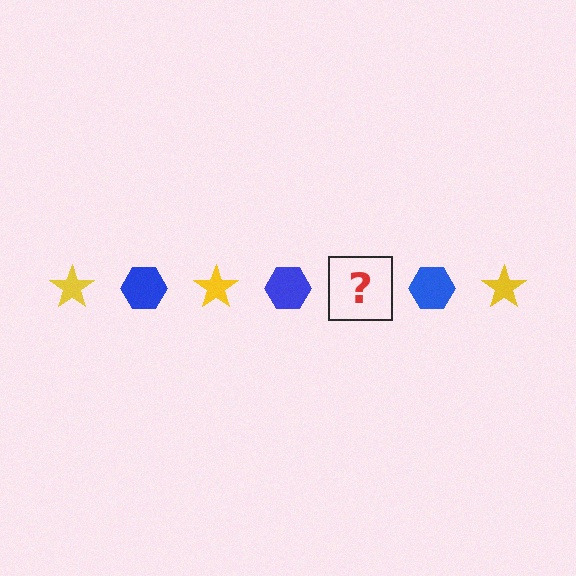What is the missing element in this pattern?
The missing element is a yellow star.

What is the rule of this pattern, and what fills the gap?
The rule is that the pattern alternates between yellow star and blue hexagon. The gap should be filled with a yellow star.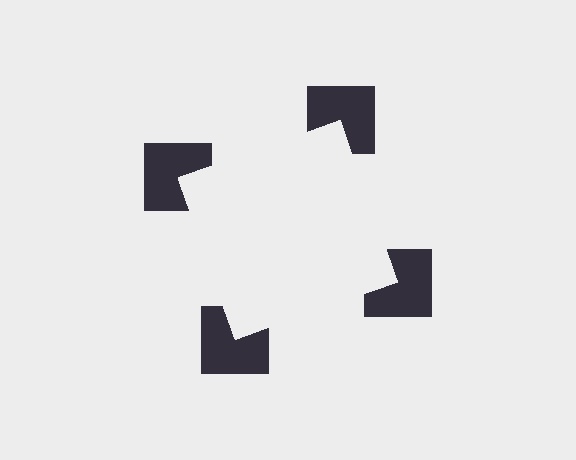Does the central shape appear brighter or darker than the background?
It typically appears slightly brighter than the background, even though no actual brightness change is drawn.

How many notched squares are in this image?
There are 4 — one at each vertex of the illusory square.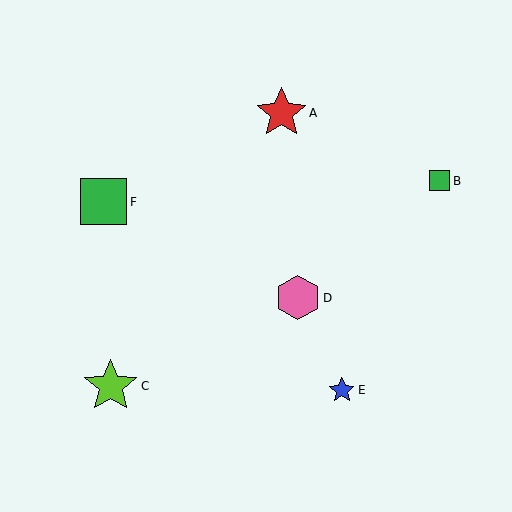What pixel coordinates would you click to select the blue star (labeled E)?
Click at (342, 390) to select the blue star E.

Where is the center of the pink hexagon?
The center of the pink hexagon is at (298, 298).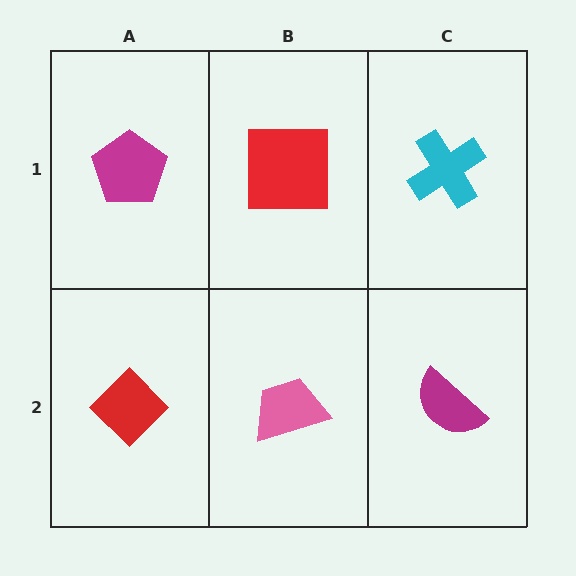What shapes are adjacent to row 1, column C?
A magenta semicircle (row 2, column C), a red square (row 1, column B).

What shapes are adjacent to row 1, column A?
A red diamond (row 2, column A), a red square (row 1, column B).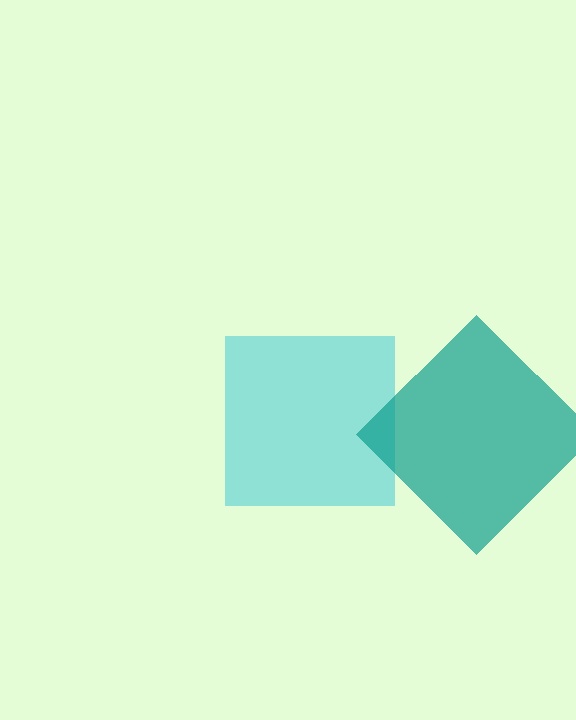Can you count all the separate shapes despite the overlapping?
Yes, there are 2 separate shapes.